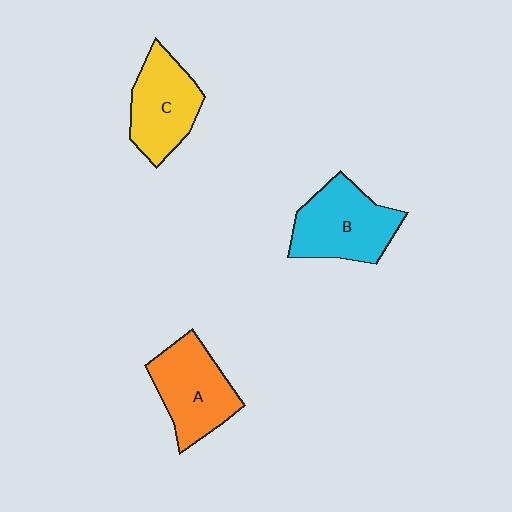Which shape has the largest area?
Shape B (cyan).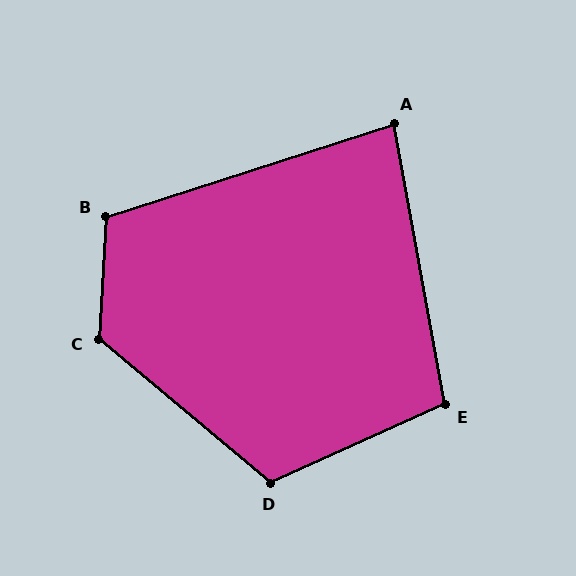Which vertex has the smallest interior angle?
A, at approximately 82 degrees.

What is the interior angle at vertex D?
Approximately 116 degrees (obtuse).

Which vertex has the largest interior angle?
C, at approximately 127 degrees.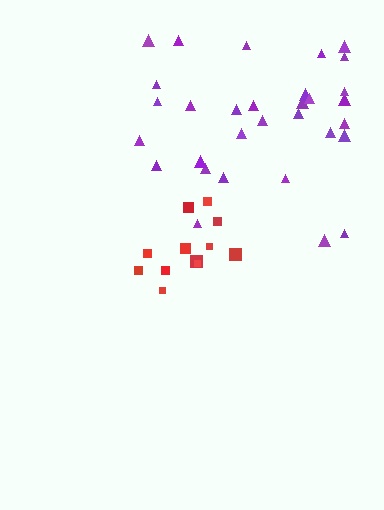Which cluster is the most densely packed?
Red.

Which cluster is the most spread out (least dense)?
Purple.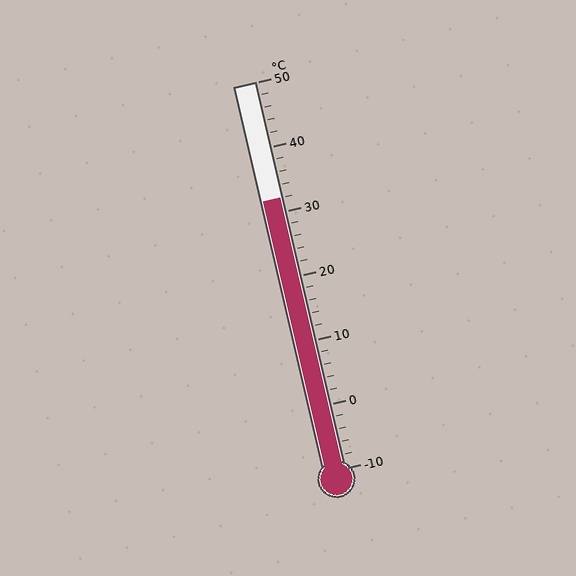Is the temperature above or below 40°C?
The temperature is below 40°C.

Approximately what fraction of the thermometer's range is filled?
The thermometer is filled to approximately 70% of its range.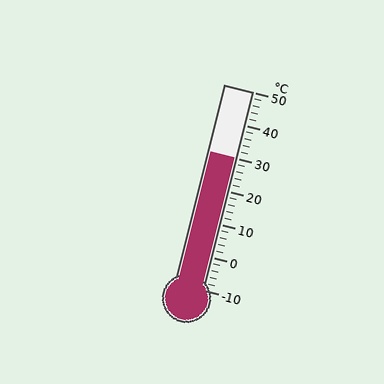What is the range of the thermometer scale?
The thermometer scale ranges from -10°C to 50°C.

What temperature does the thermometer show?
The thermometer shows approximately 30°C.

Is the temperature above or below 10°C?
The temperature is above 10°C.